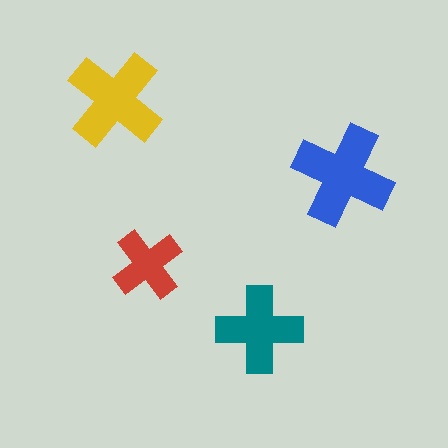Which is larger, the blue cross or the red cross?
The blue one.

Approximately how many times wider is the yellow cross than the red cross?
About 1.5 times wider.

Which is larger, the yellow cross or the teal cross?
The yellow one.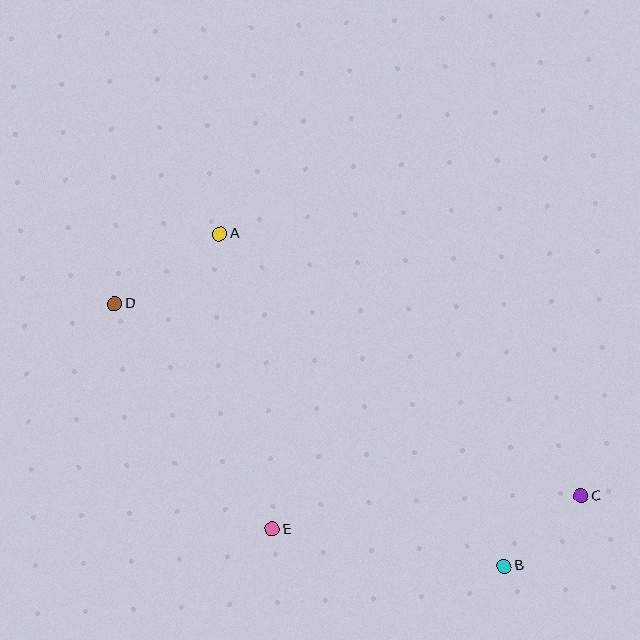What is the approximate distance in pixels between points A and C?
The distance between A and C is approximately 446 pixels.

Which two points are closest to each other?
Points B and C are closest to each other.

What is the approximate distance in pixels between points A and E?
The distance between A and E is approximately 300 pixels.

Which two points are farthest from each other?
Points C and D are farthest from each other.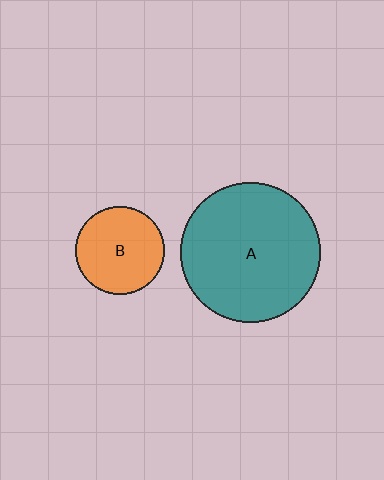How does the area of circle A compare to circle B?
Approximately 2.5 times.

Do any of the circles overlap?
No, none of the circles overlap.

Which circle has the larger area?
Circle A (teal).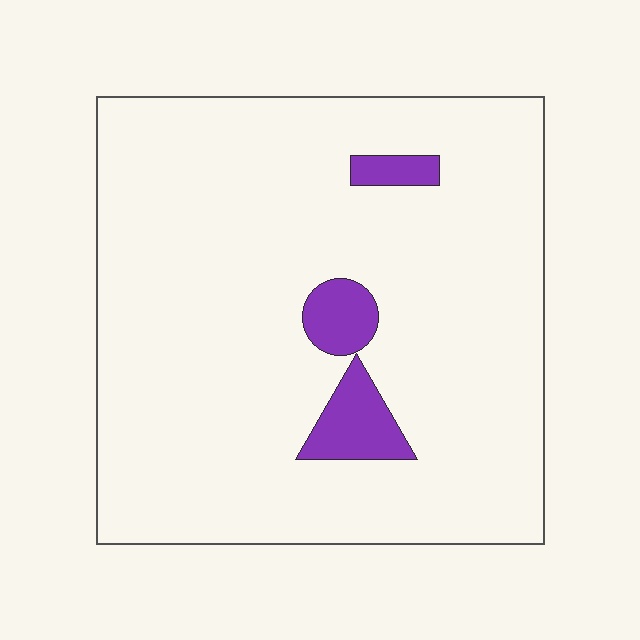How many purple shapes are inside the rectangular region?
3.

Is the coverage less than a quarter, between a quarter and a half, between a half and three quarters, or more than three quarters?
Less than a quarter.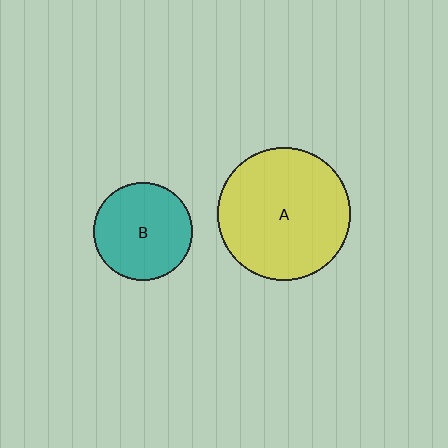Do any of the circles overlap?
No, none of the circles overlap.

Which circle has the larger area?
Circle A (yellow).